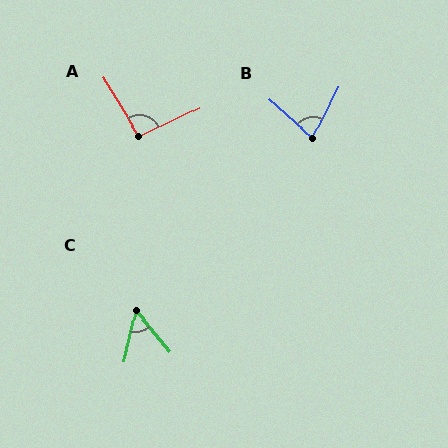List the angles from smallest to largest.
C (51°), B (74°), A (95°).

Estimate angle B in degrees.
Approximately 74 degrees.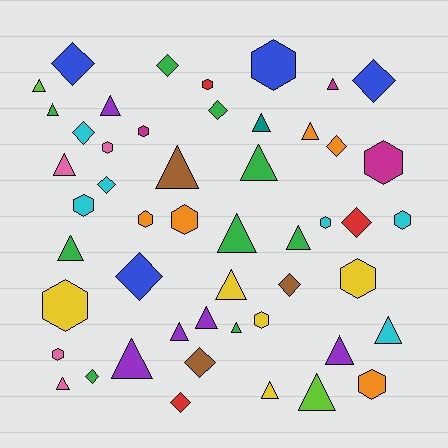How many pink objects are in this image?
There are 4 pink objects.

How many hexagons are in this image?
There are 15 hexagons.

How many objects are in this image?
There are 50 objects.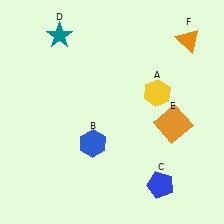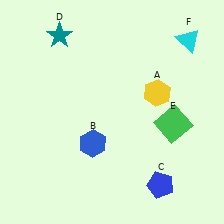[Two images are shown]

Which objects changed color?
E changed from orange to green. F changed from orange to cyan.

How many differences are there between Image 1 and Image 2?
There are 2 differences between the two images.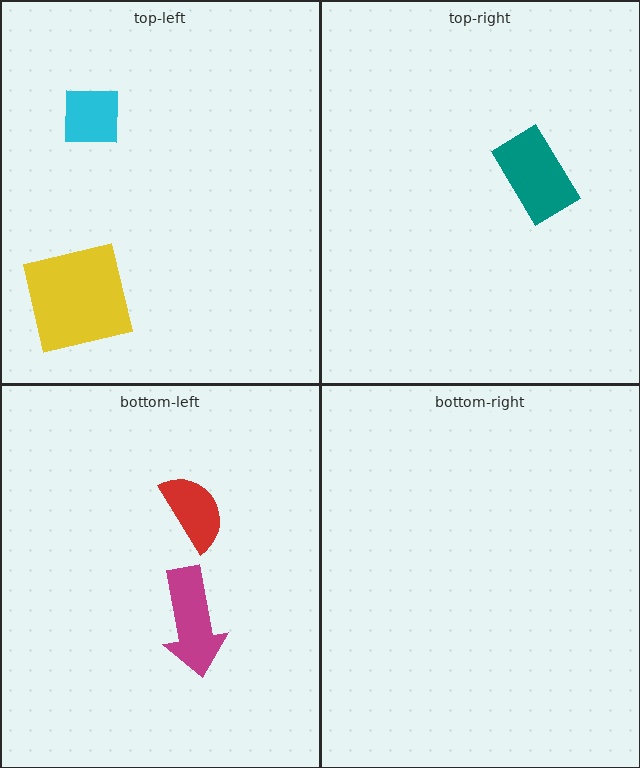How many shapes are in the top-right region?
1.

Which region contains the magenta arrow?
The bottom-left region.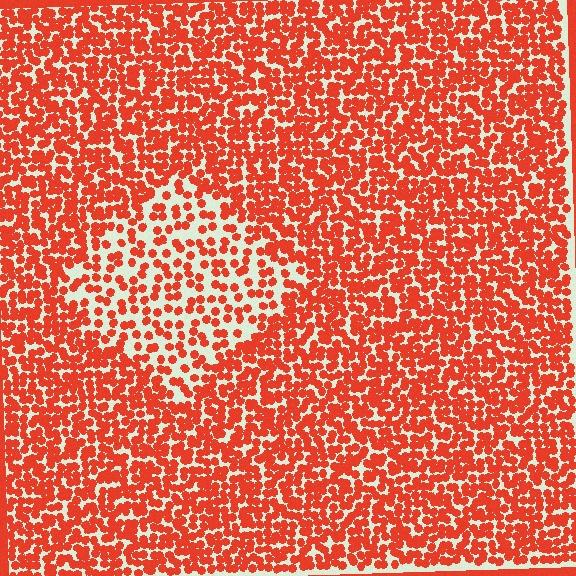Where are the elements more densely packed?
The elements are more densely packed outside the diamond boundary.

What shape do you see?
I see a diamond.